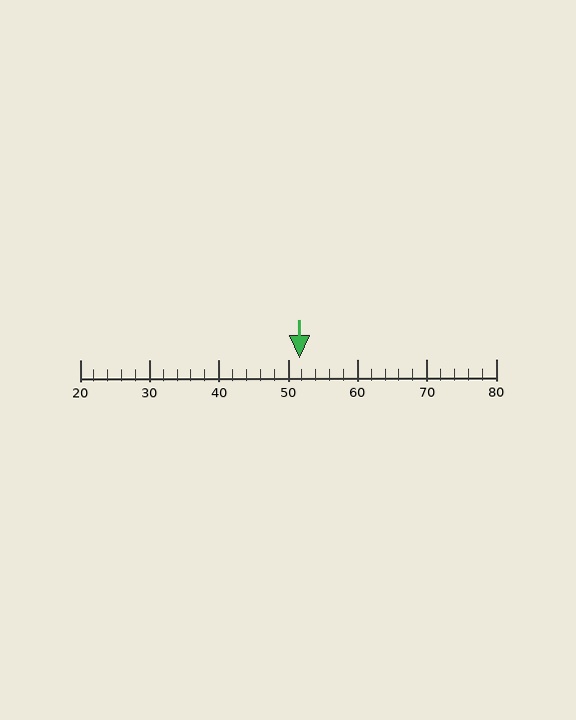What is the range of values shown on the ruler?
The ruler shows values from 20 to 80.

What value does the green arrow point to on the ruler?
The green arrow points to approximately 52.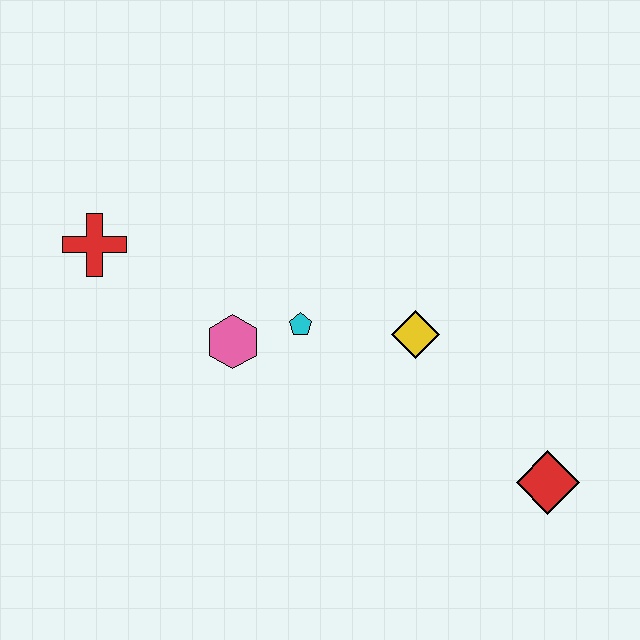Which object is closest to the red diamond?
The yellow diamond is closest to the red diamond.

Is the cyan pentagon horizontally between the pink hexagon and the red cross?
No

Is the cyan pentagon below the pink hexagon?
No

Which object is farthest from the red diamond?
The red cross is farthest from the red diamond.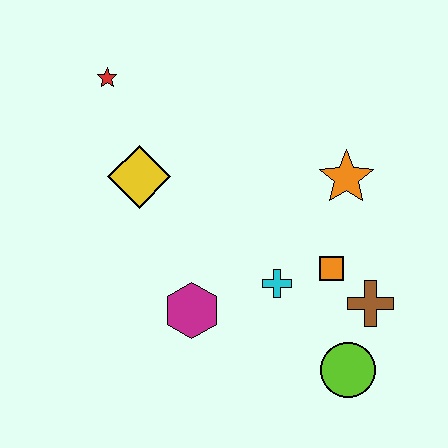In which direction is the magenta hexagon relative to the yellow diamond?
The magenta hexagon is below the yellow diamond.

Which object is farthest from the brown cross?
The red star is farthest from the brown cross.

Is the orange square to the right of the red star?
Yes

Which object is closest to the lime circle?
The brown cross is closest to the lime circle.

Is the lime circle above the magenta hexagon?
No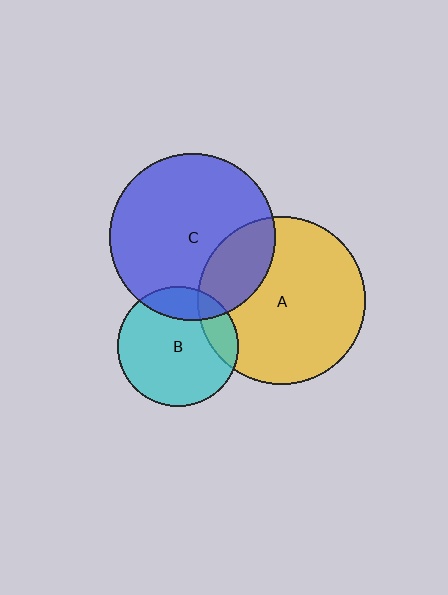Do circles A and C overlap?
Yes.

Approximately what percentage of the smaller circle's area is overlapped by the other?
Approximately 25%.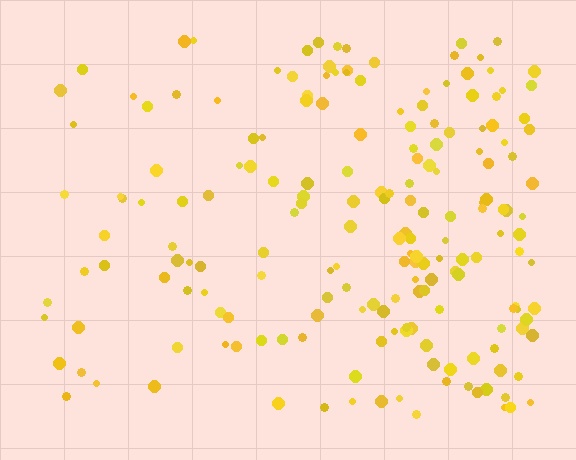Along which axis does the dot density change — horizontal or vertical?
Horizontal.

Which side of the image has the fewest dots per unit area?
The left.